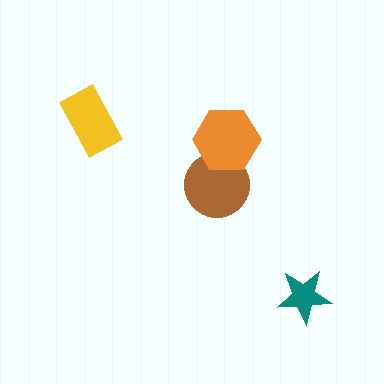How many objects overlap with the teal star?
0 objects overlap with the teal star.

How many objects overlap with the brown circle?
1 object overlaps with the brown circle.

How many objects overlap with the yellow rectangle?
0 objects overlap with the yellow rectangle.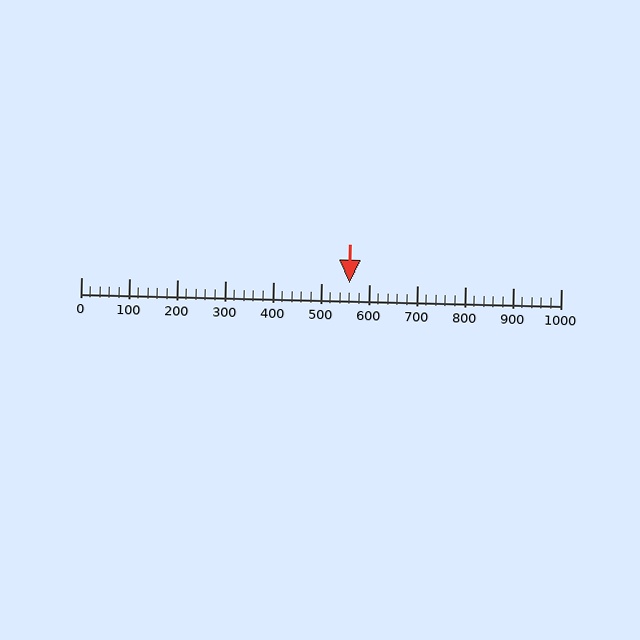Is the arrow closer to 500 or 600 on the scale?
The arrow is closer to 600.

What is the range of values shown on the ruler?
The ruler shows values from 0 to 1000.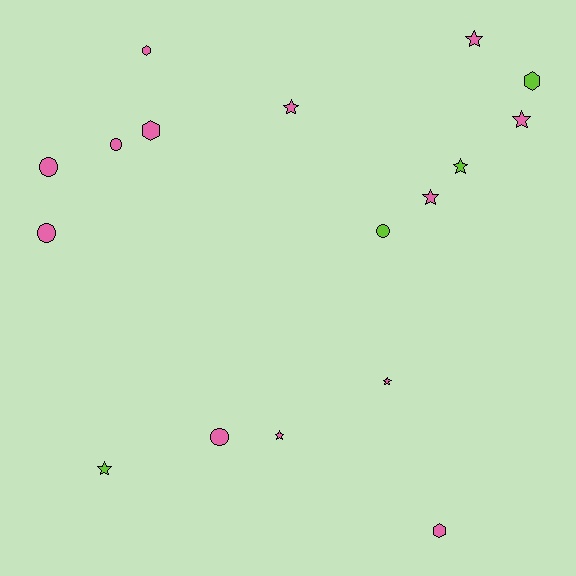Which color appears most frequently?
Pink, with 13 objects.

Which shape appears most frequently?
Star, with 8 objects.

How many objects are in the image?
There are 17 objects.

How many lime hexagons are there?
There is 1 lime hexagon.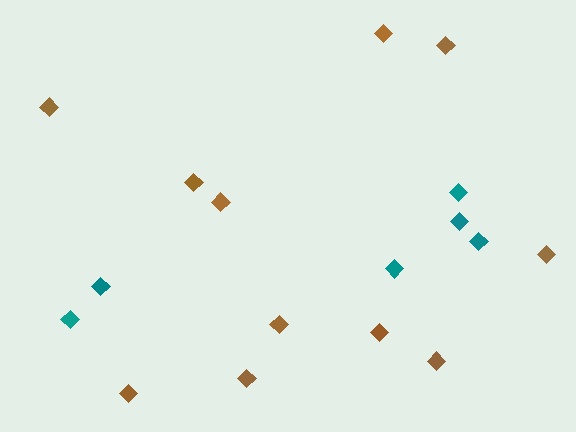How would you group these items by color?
There are 2 groups: one group of brown diamonds (11) and one group of teal diamonds (6).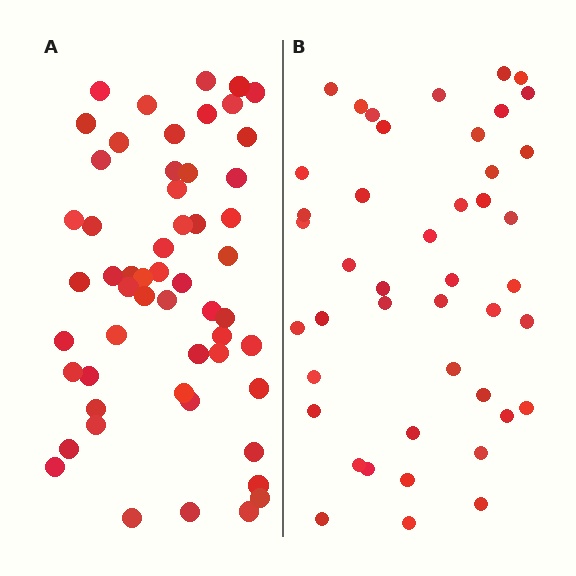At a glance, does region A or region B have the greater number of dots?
Region A (the left region) has more dots.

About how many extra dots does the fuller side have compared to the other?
Region A has roughly 12 or so more dots than region B.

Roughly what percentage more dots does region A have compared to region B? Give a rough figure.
About 25% more.